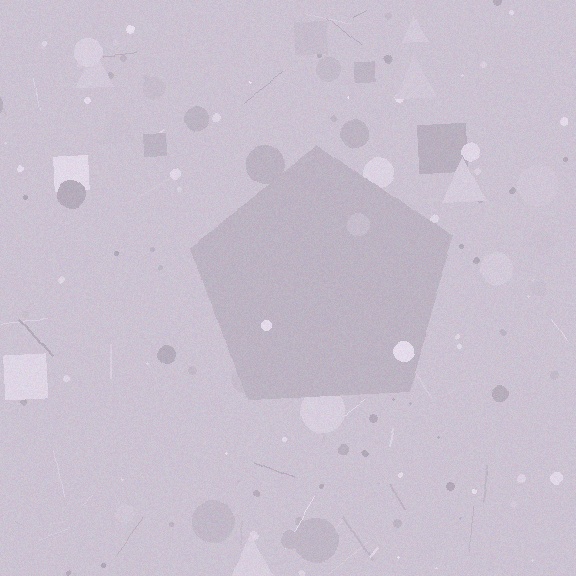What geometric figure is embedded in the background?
A pentagon is embedded in the background.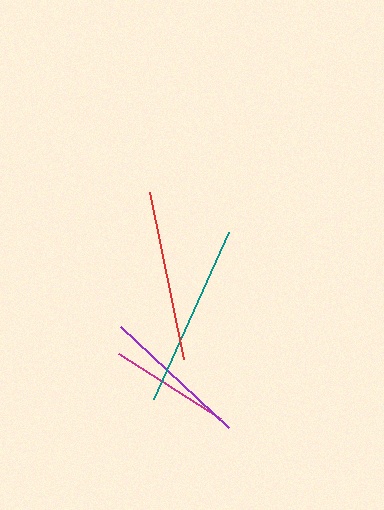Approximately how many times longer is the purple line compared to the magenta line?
The purple line is approximately 1.2 times the length of the magenta line.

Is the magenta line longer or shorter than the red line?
The red line is longer than the magenta line.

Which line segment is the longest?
The teal line is the longest at approximately 183 pixels.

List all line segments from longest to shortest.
From longest to shortest: teal, red, purple, magenta.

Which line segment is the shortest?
The magenta line is the shortest at approximately 121 pixels.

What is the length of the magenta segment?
The magenta segment is approximately 121 pixels long.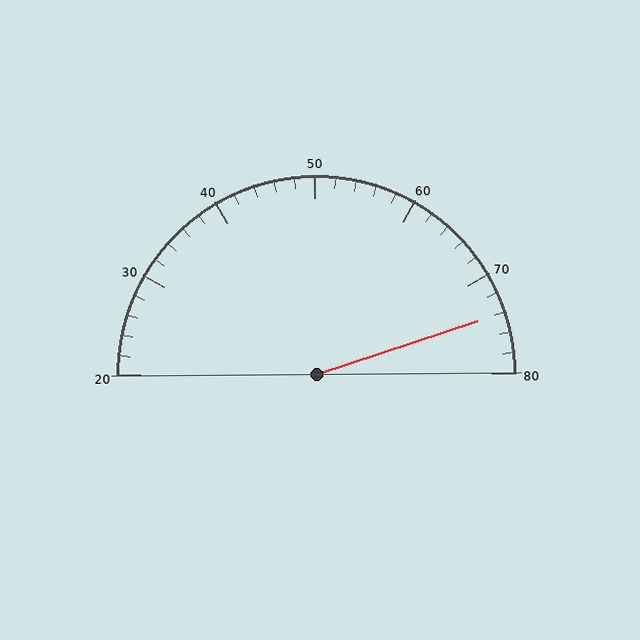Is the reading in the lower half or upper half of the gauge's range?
The reading is in the upper half of the range (20 to 80).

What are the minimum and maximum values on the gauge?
The gauge ranges from 20 to 80.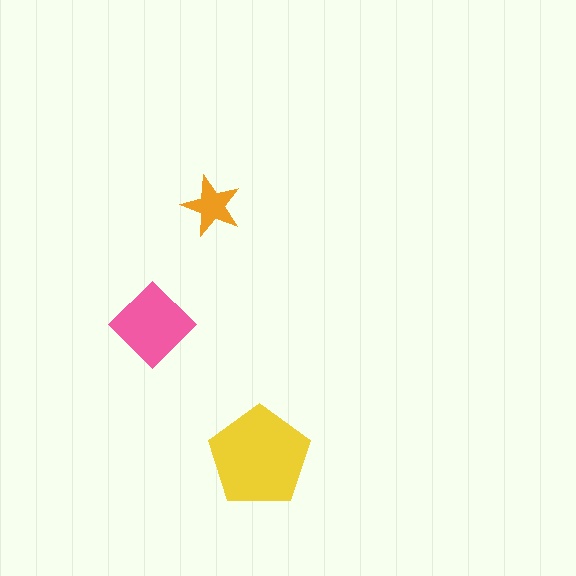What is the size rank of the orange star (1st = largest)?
3rd.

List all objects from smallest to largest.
The orange star, the pink diamond, the yellow pentagon.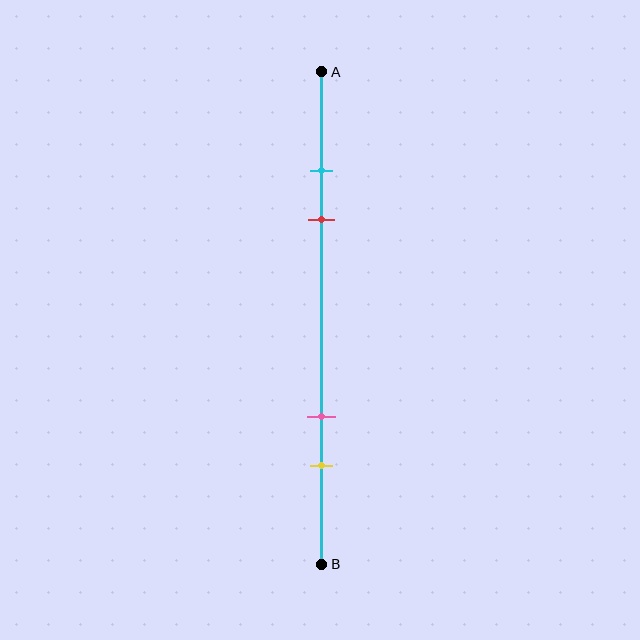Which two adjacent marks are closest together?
The cyan and red marks are the closest adjacent pair.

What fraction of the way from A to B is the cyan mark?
The cyan mark is approximately 20% (0.2) of the way from A to B.